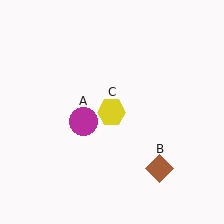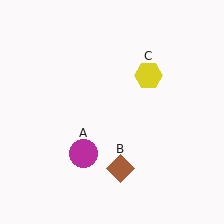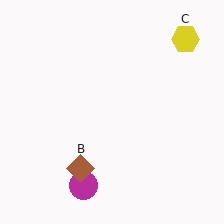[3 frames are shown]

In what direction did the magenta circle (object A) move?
The magenta circle (object A) moved down.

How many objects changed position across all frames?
3 objects changed position: magenta circle (object A), brown diamond (object B), yellow hexagon (object C).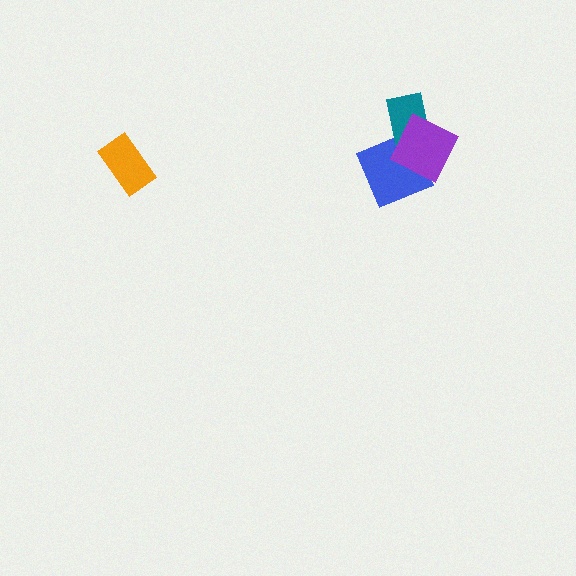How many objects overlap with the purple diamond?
2 objects overlap with the purple diamond.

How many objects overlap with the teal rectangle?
2 objects overlap with the teal rectangle.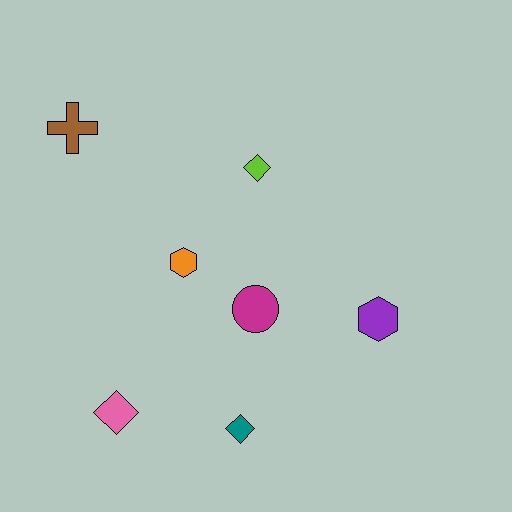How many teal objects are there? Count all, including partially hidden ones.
There is 1 teal object.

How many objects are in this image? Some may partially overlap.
There are 7 objects.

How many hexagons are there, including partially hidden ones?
There are 2 hexagons.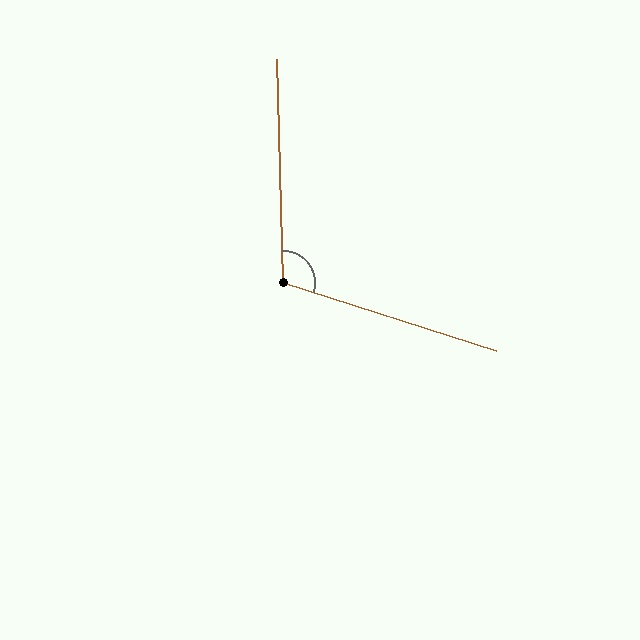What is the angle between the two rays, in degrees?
Approximately 109 degrees.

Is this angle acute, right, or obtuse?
It is obtuse.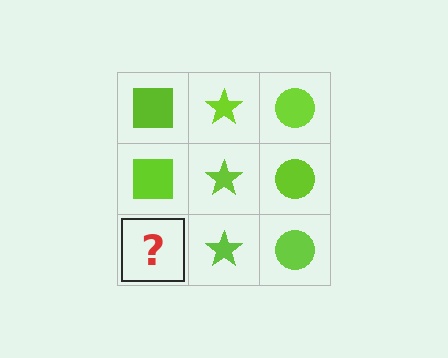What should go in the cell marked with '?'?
The missing cell should contain a lime square.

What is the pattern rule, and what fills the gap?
The rule is that each column has a consistent shape. The gap should be filled with a lime square.